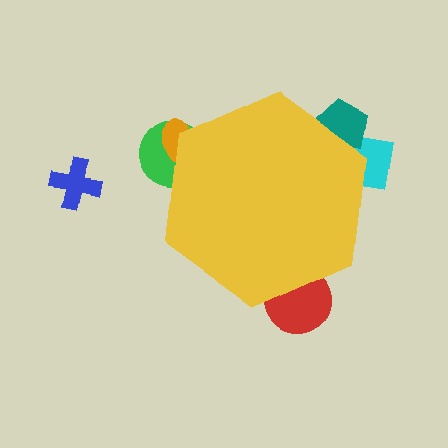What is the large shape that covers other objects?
A yellow hexagon.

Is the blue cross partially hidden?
No, the blue cross is fully visible.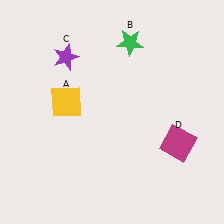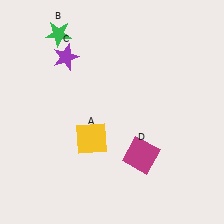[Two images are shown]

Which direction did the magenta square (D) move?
The magenta square (D) moved left.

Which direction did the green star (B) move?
The green star (B) moved left.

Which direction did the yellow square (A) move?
The yellow square (A) moved down.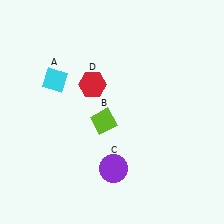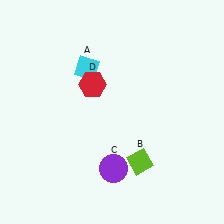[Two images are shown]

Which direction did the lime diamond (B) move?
The lime diamond (B) moved down.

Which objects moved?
The objects that moved are: the cyan diamond (A), the lime diamond (B).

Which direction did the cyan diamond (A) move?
The cyan diamond (A) moved right.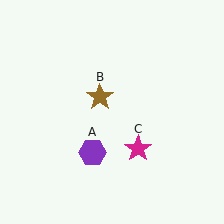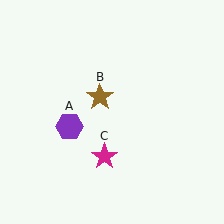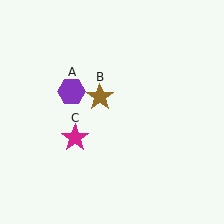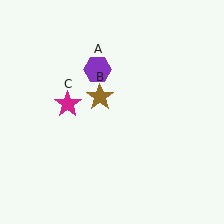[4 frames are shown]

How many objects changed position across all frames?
2 objects changed position: purple hexagon (object A), magenta star (object C).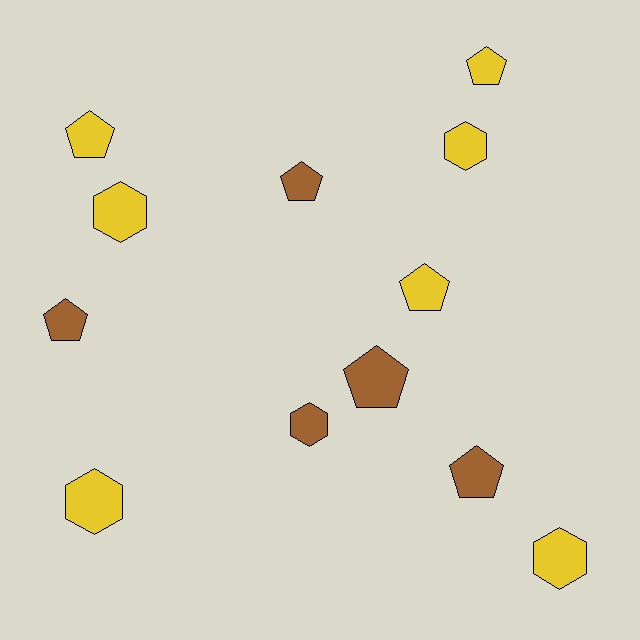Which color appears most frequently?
Yellow, with 7 objects.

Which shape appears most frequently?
Pentagon, with 7 objects.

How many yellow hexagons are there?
There are 4 yellow hexagons.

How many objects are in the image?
There are 12 objects.